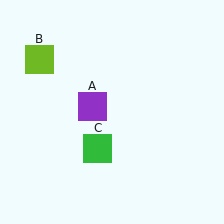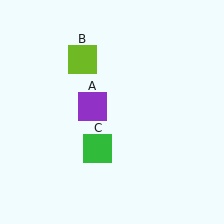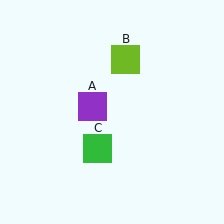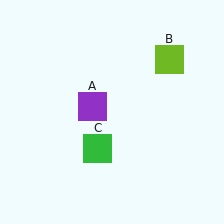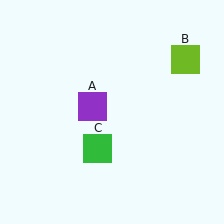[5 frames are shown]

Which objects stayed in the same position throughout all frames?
Purple square (object A) and green square (object C) remained stationary.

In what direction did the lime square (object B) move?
The lime square (object B) moved right.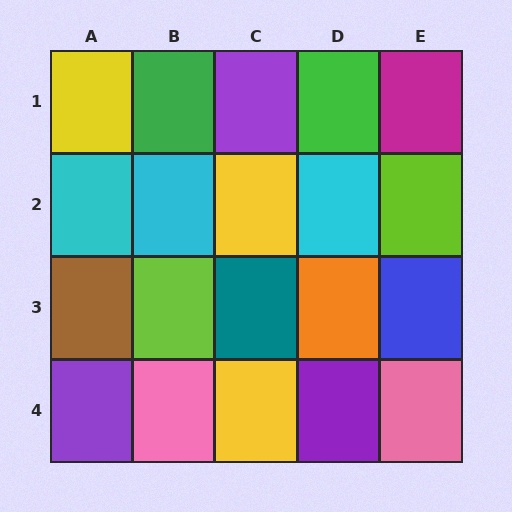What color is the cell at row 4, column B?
Pink.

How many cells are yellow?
3 cells are yellow.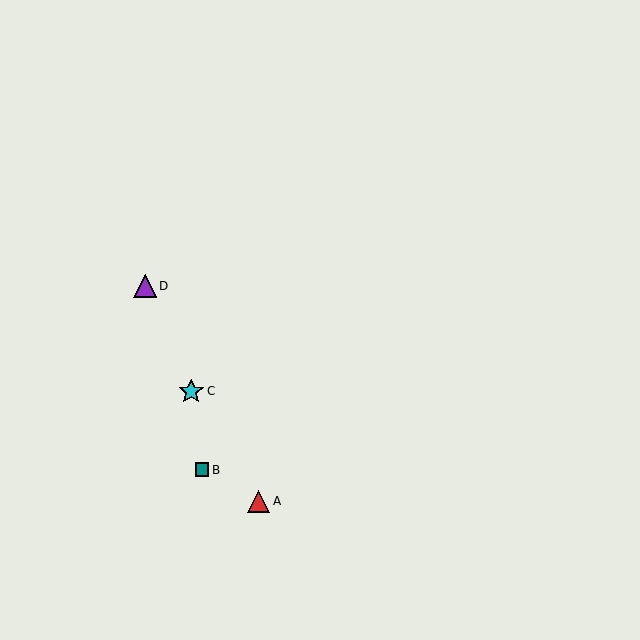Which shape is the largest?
The cyan star (labeled C) is the largest.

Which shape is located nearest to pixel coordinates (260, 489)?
The red triangle (labeled A) at (259, 501) is nearest to that location.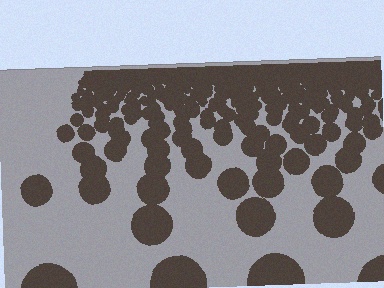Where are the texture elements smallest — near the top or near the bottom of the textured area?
Near the top.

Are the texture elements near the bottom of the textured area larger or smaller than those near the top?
Larger. Near the bottom, elements are closer to the viewer and appear at a bigger on-screen size.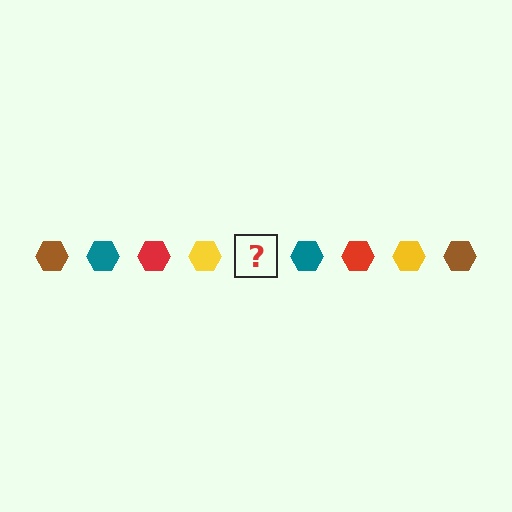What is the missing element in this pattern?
The missing element is a brown hexagon.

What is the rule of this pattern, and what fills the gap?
The rule is that the pattern cycles through brown, teal, red, yellow hexagons. The gap should be filled with a brown hexagon.